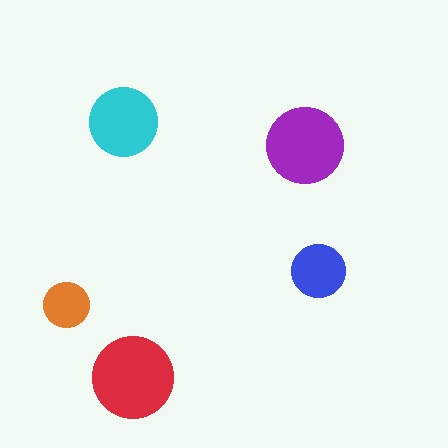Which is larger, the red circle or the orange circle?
The red one.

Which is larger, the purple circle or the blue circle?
The purple one.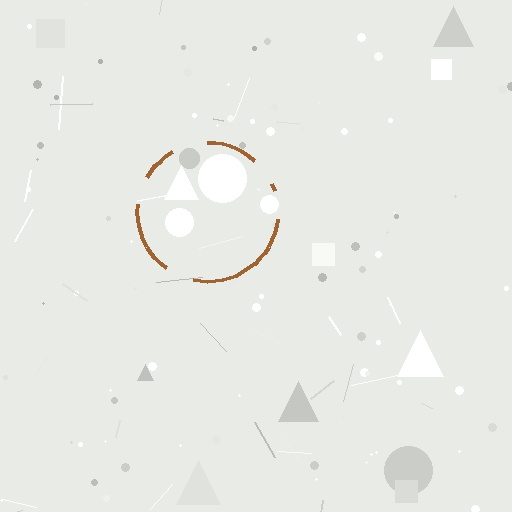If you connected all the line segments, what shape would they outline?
They would outline a circle.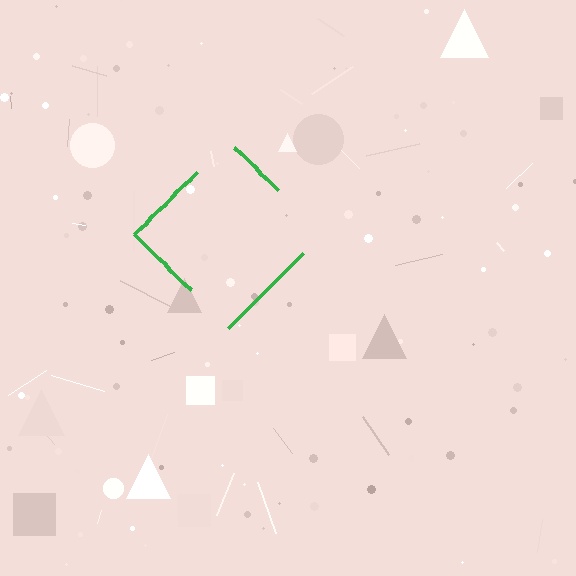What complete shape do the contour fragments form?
The contour fragments form a diamond.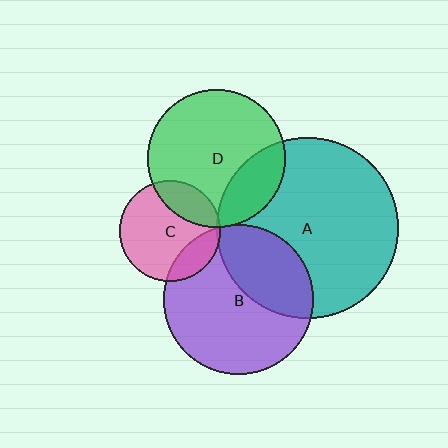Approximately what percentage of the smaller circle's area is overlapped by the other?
Approximately 25%.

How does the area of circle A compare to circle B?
Approximately 1.4 times.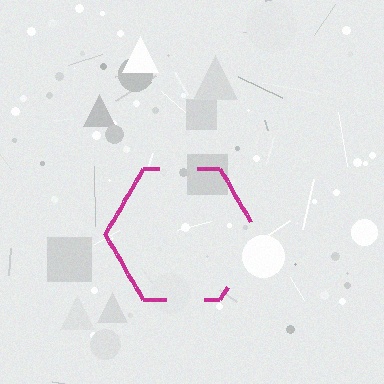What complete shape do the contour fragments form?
The contour fragments form a hexagon.